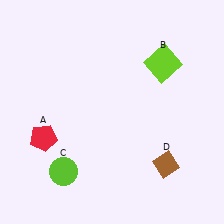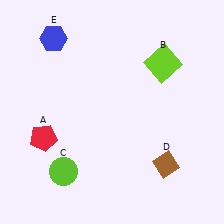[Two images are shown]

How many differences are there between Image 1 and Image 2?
There is 1 difference between the two images.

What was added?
A blue hexagon (E) was added in Image 2.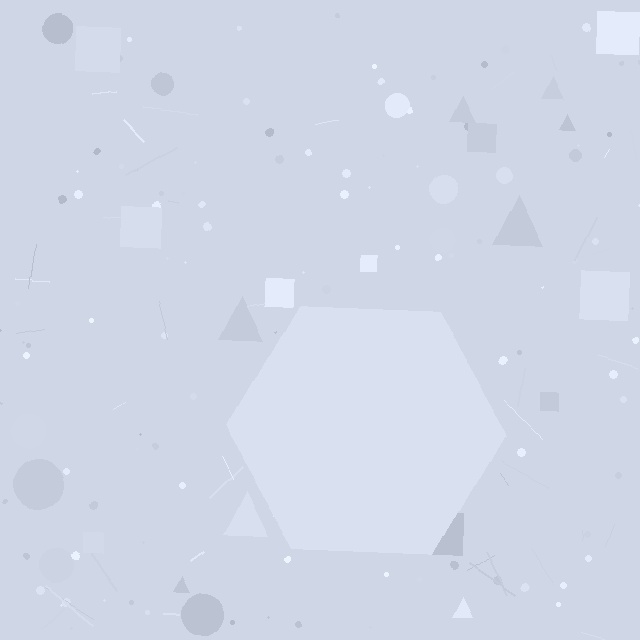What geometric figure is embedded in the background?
A hexagon is embedded in the background.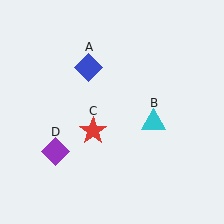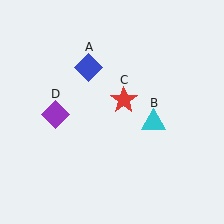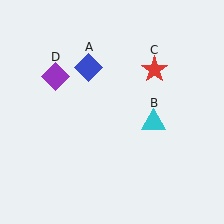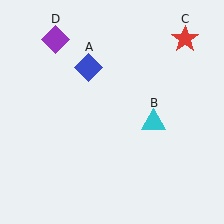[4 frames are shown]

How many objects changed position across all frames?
2 objects changed position: red star (object C), purple diamond (object D).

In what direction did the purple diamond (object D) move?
The purple diamond (object D) moved up.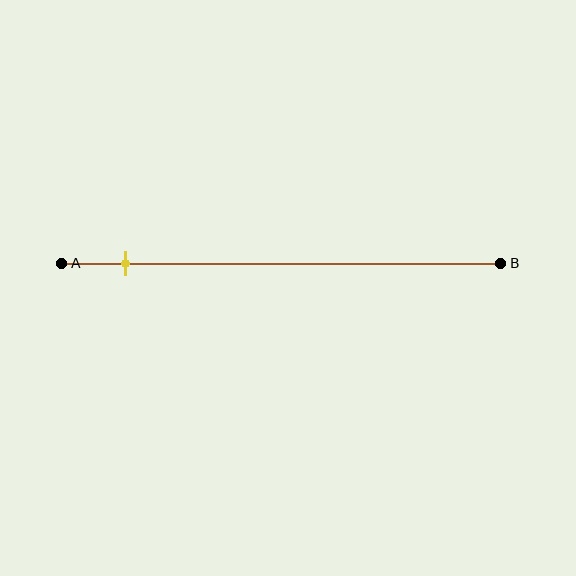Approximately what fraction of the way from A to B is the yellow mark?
The yellow mark is approximately 15% of the way from A to B.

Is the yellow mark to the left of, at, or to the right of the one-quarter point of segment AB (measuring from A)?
The yellow mark is to the left of the one-quarter point of segment AB.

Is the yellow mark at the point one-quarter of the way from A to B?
No, the mark is at about 15% from A, not at the 25% one-quarter point.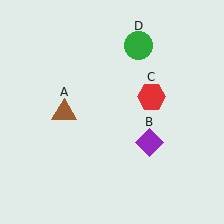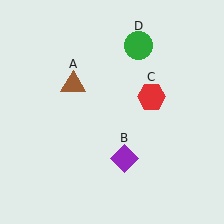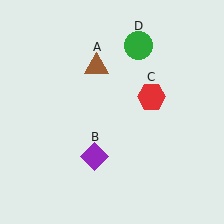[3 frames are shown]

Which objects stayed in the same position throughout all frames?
Red hexagon (object C) and green circle (object D) remained stationary.